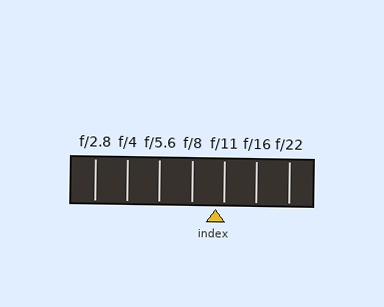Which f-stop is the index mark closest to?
The index mark is closest to f/11.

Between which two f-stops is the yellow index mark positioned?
The index mark is between f/8 and f/11.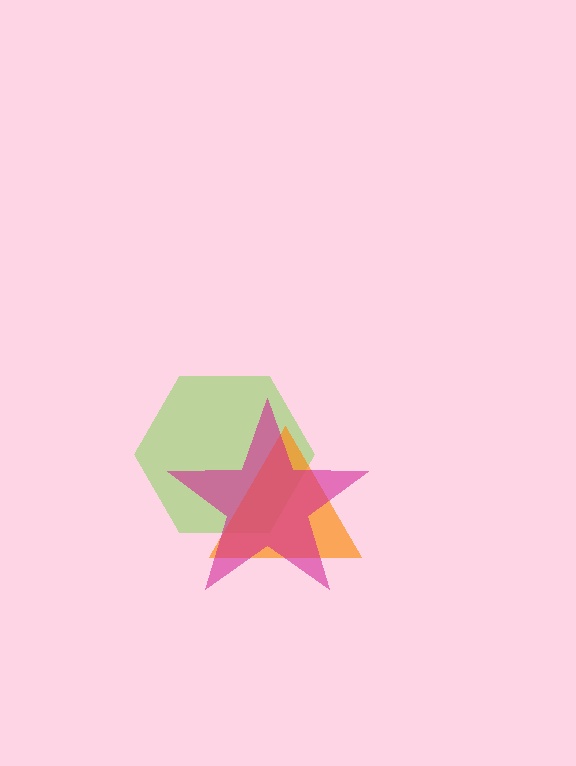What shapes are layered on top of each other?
The layered shapes are: a lime hexagon, an orange triangle, a magenta star.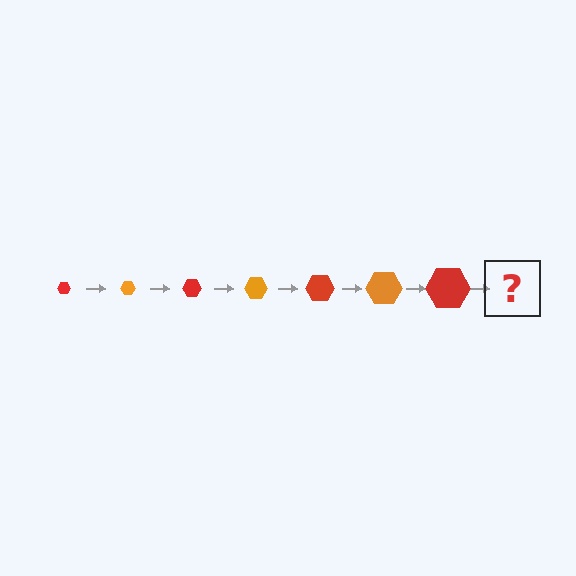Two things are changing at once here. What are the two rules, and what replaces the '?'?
The two rules are that the hexagon grows larger each step and the color cycles through red and orange. The '?' should be an orange hexagon, larger than the previous one.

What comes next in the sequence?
The next element should be an orange hexagon, larger than the previous one.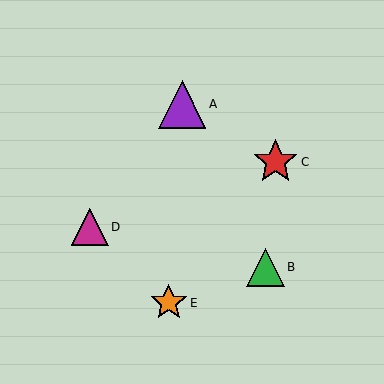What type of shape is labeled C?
Shape C is a red star.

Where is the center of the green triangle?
The center of the green triangle is at (266, 267).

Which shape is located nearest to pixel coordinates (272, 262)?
The green triangle (labeled B) at (266, 267) is nearest to that location.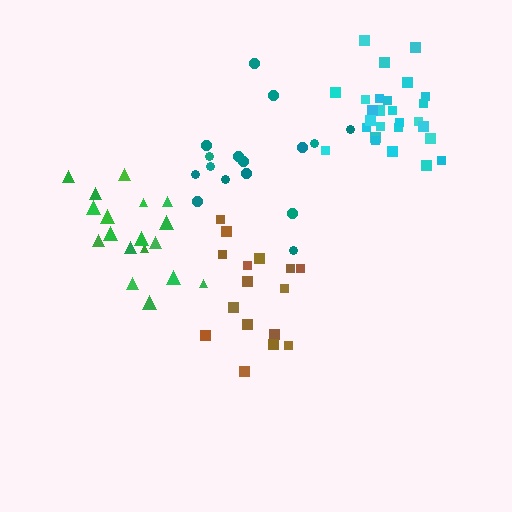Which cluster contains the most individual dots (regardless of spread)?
Cyan (27).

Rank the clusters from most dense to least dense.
cyan, green, brown, teal.